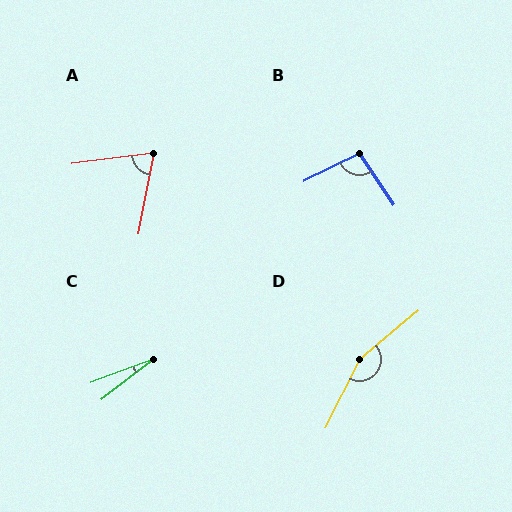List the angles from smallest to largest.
C (18°), A (72°), B (97°), D (157°).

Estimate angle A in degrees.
Approximately 72 degrees.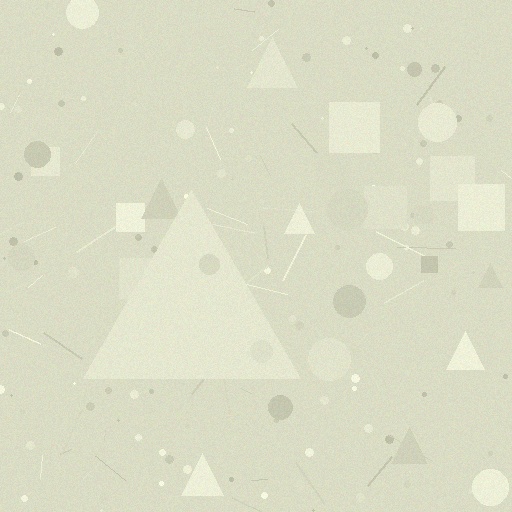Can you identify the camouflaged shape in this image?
The camouflaged shape is a triangle.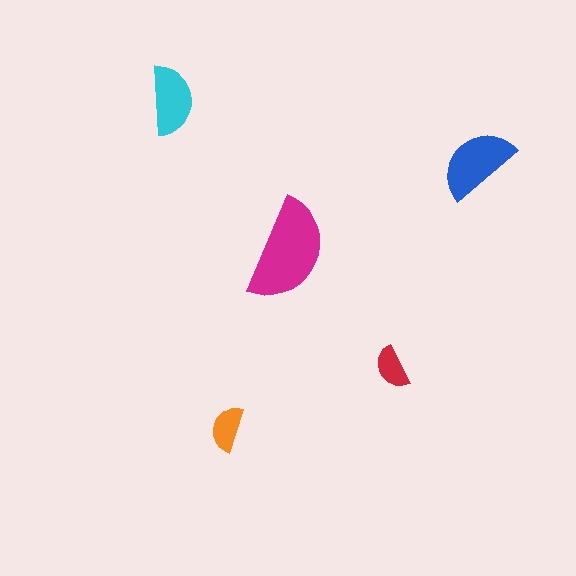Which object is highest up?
The cyan semicircle is topmost.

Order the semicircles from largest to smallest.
the magenta one, the blue one, the cyan one, the orange one, the red one.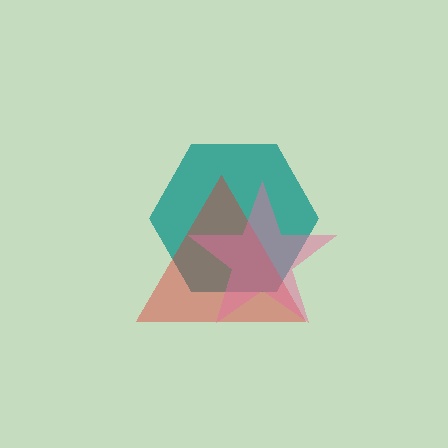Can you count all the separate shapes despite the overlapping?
Yes, there are 3 separate shapes.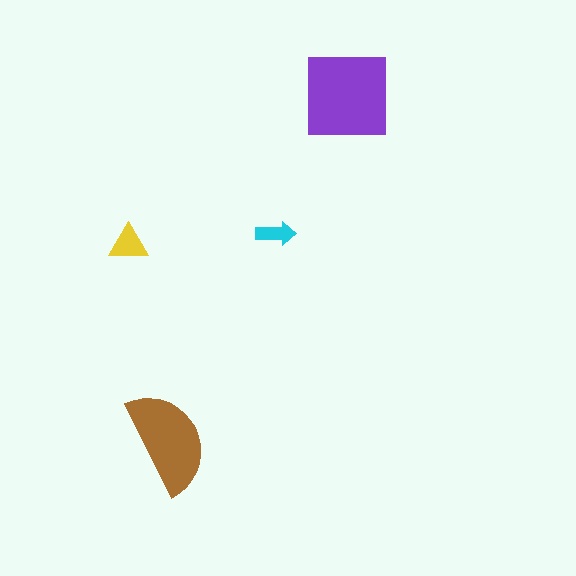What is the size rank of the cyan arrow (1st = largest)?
4th.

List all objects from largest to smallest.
The purple square, the brown semicircle, the yellow triangle, the cyan arrow.